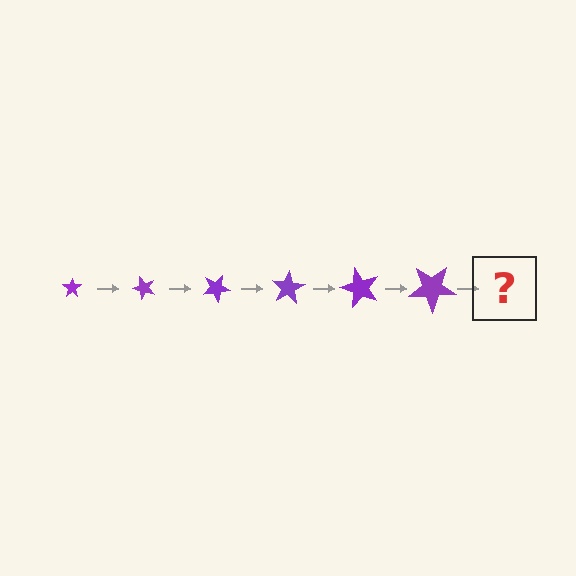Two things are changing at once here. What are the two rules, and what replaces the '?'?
The two rules are that the star grows larger each step and it rotates 50 degrees each step. The '?' should be a star, larger than the previous one and rotated 300 degrees from the start.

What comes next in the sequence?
The next element should be a star, larger than the previous one and rotated 300 degrees from the start.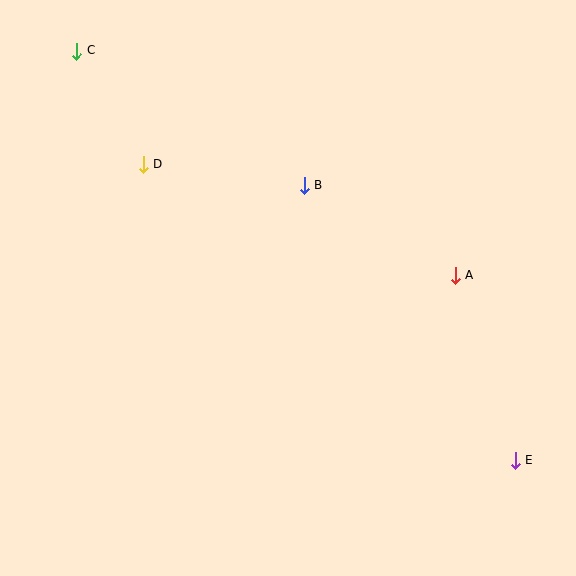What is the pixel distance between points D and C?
The distance between D and C is 131 pixels.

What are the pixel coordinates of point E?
Point E is at (515, 461).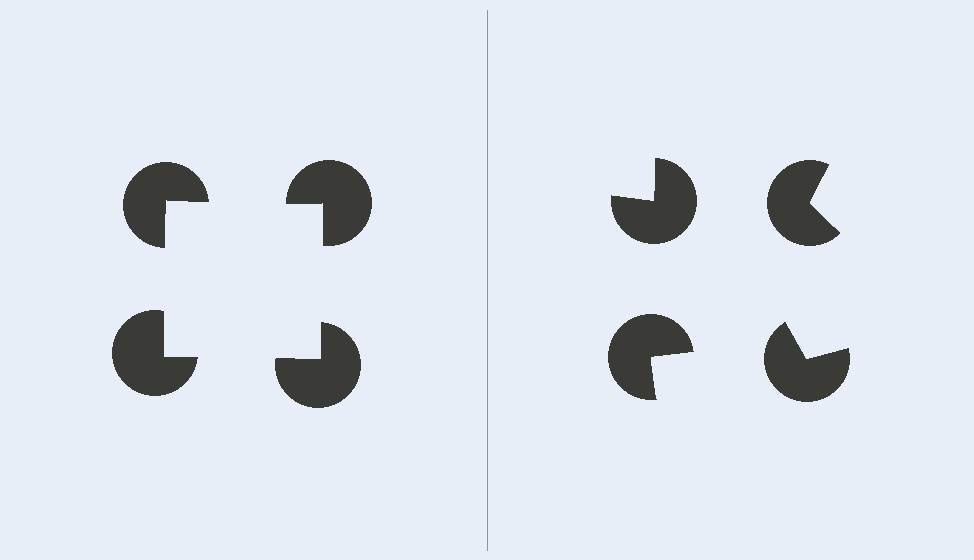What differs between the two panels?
The pac-man discs are positioned identically on both sides; only the wedge orientations differ. On the left they align to a square; on the right they are misaligned.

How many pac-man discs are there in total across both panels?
8 — 4 on each side.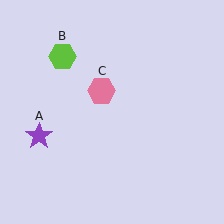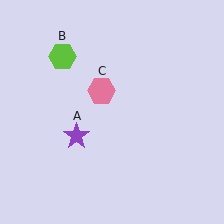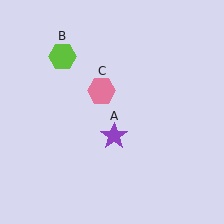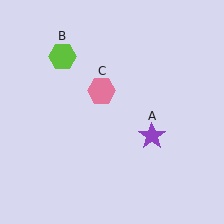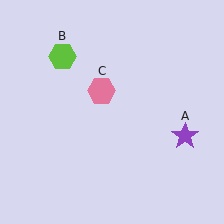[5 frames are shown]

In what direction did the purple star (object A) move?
The purple star (object A) moved right.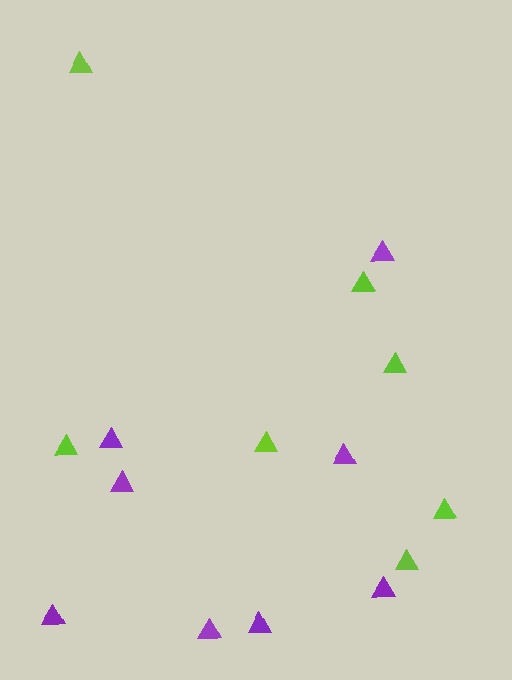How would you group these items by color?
There are 2 groups: one group of purple triangles (8) and one group of lime triangles (7).